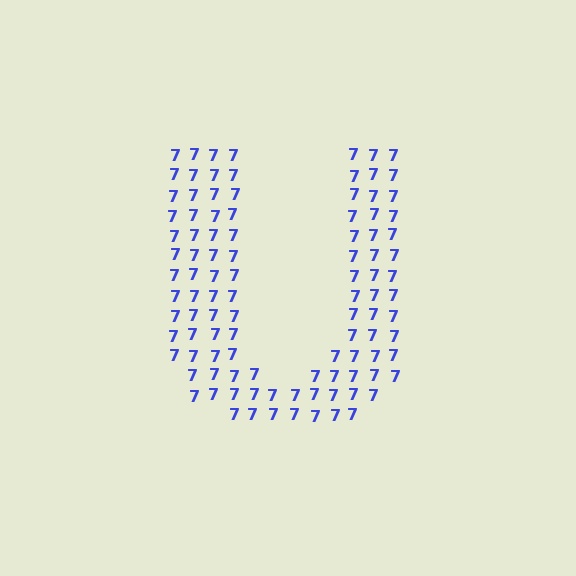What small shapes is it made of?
It is made of small digit 7's.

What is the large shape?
The large shape is the letter U.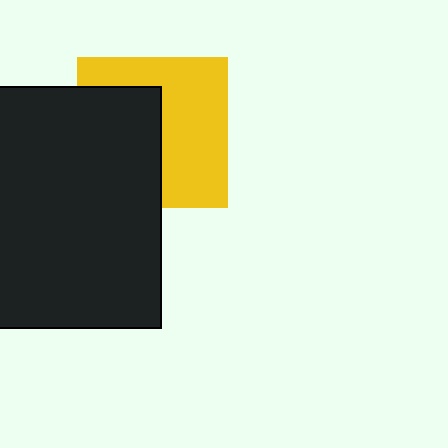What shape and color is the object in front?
The object in front is a black rectangle.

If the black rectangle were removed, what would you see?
You would see the complete yellow square.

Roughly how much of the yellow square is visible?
About half of it is visible (roughly 54%).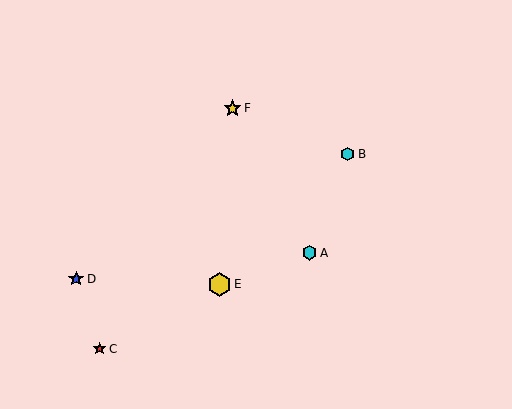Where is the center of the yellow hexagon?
The center of the yellow hexagon is at (219, 284).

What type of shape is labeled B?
Shape B is a cyan hexagon.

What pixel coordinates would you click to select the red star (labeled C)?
Click at (100, 349) to select the red star C.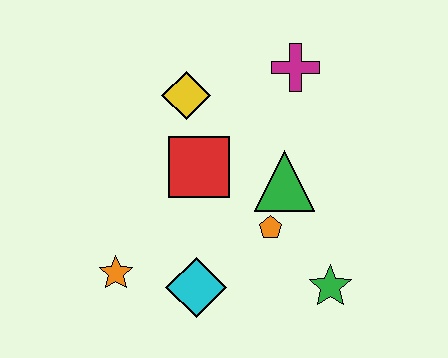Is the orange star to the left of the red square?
Yes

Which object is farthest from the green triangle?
The orange star is farthest from the green triangle.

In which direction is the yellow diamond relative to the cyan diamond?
The yellow diamond is above the cyan diamond.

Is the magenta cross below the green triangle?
No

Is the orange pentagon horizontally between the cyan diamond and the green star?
Yes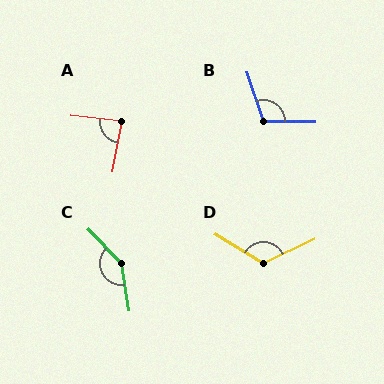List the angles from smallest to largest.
A (86°), B (109°), D (124°), C (145°).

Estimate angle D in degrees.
Approximately 124 degrees.